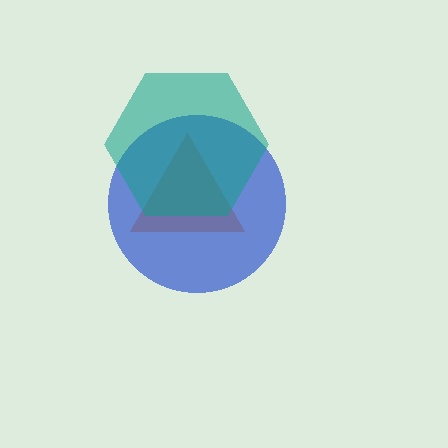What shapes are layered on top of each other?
The layered shapes are: an orange triangle, a blue circle, a teal hexagon.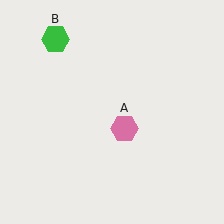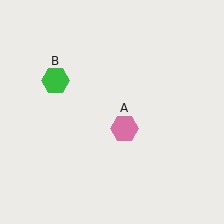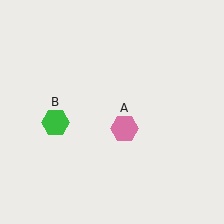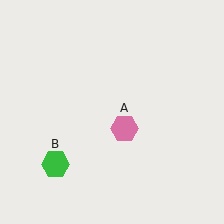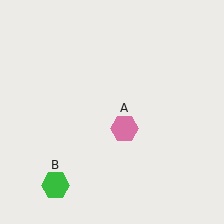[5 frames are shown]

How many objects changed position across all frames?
1 object changed position: green hexagon (object B).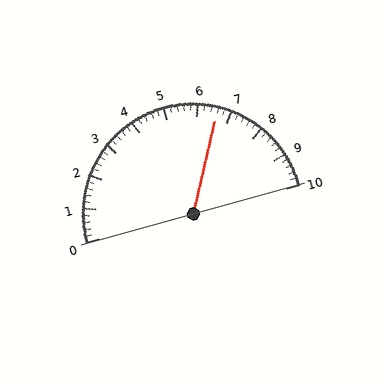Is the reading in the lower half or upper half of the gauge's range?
The reading is in the upper half of the range (0 to 10).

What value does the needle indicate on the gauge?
The needle indicates approximately 6.6.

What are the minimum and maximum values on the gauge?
The gauge ranges from 0 to 10.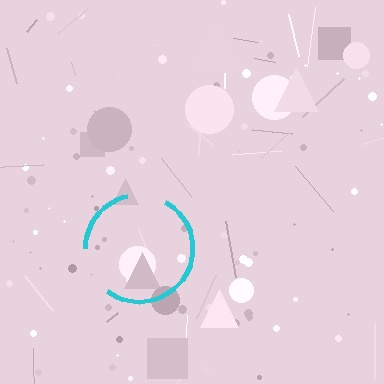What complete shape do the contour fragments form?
The contour fragments form a circle.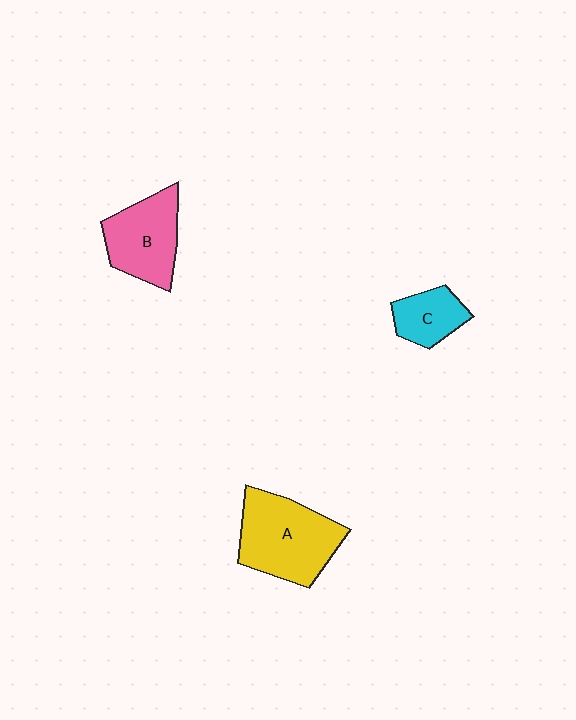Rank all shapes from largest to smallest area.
From largest to smallest: A (yellow), B (pink), C (cyan).